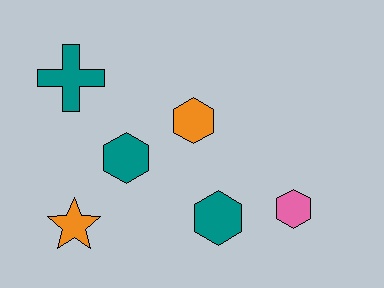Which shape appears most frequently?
Hexagon, with 4 objects.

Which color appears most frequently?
Teal, with 3 objects.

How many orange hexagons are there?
There is 1 orange hexagon.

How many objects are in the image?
There are 6 objects.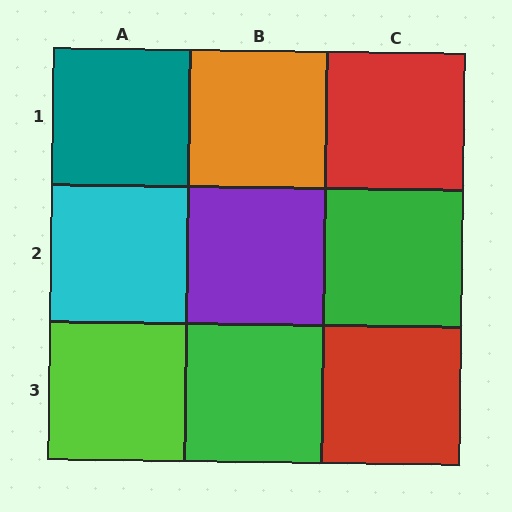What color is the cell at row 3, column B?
Green.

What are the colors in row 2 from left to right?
Cyan, purple, green.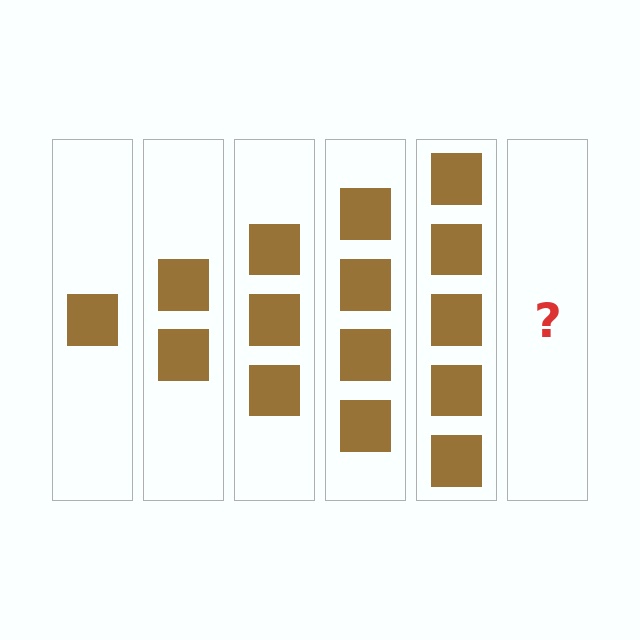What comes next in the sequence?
The next element should be 6 squares.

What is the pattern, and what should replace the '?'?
The pattern is that each step adds one more square. The '?' should be 6 squares.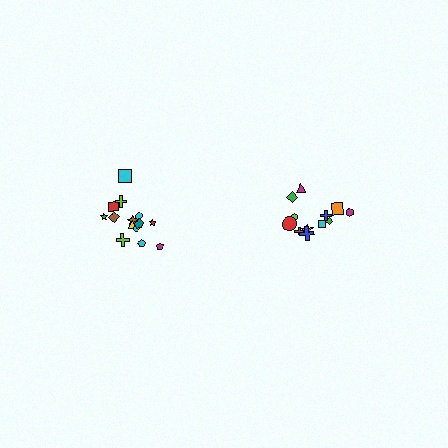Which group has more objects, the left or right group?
The left group.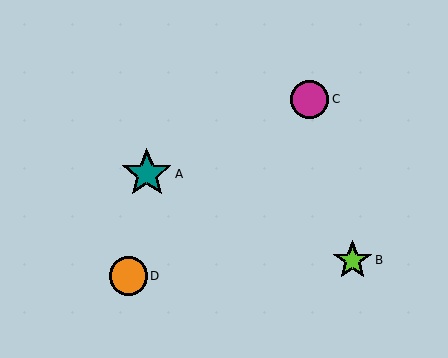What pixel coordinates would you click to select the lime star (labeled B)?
Click at (352, 260) to select the lime star B.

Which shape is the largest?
The teal star (labeled A) is the largest.